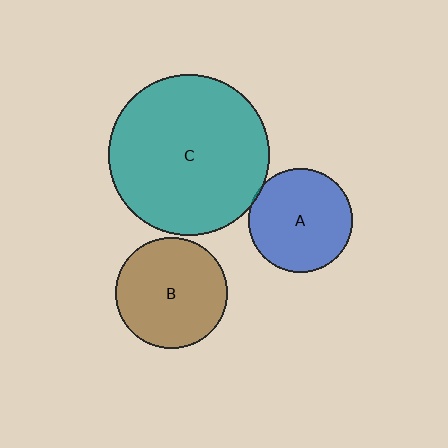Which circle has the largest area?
Circle C (teal).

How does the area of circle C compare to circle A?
Approximately 2.4 times.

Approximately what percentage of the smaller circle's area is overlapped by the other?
Approximately 5%.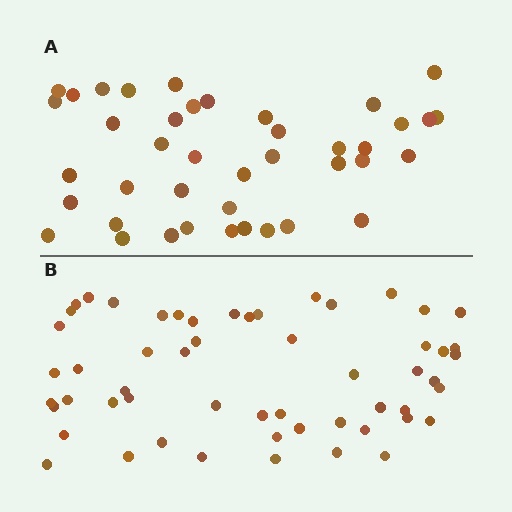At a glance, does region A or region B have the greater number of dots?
Region B (the bottom region) has more dots.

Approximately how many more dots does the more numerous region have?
Region B has approximately 15 more dots than region A.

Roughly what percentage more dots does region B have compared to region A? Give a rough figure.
About 35% more.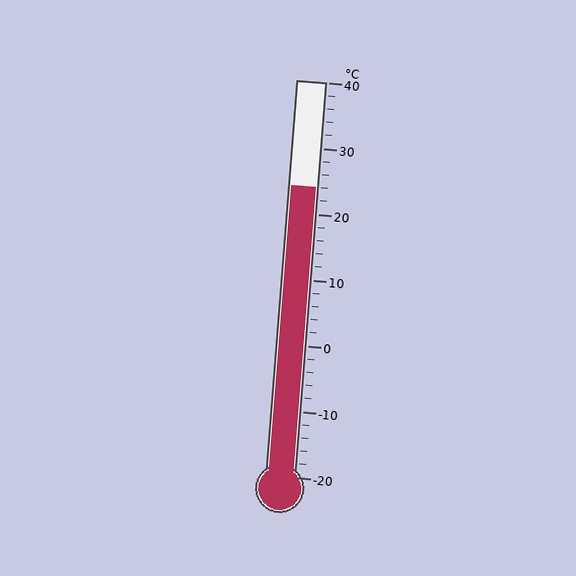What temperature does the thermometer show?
The thermometer shows approximately 24°C.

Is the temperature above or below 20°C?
The temperature is above 20°C.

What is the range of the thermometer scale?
The thermometer scale ranges from -20°C to 40°C.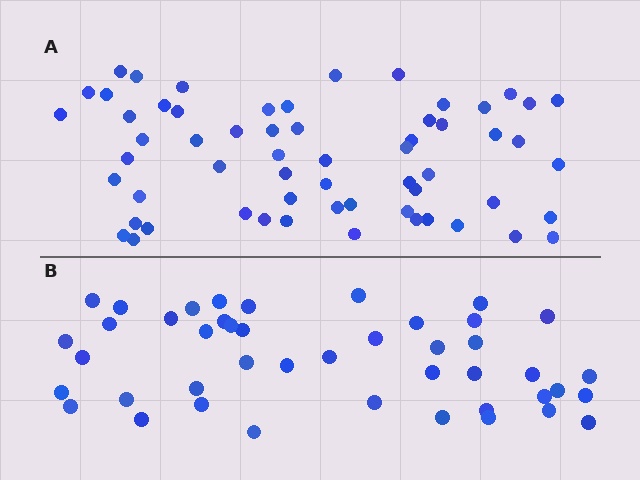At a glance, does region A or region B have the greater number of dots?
Region A (the top region) has more dots.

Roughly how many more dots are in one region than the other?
Region A has approximately 15 more dots than region B.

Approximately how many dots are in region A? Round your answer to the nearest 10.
About 60 dots.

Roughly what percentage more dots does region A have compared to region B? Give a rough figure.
About 35% more.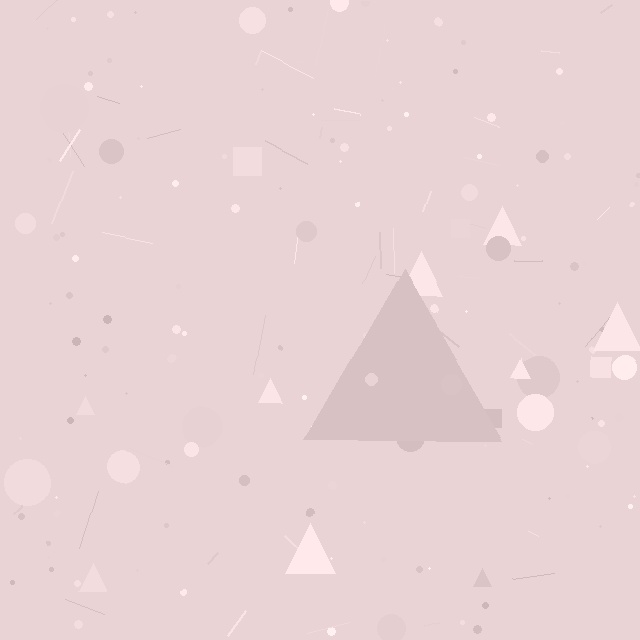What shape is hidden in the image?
A triangle is hidden in the image.